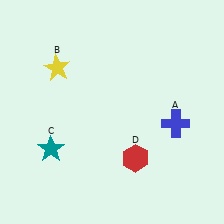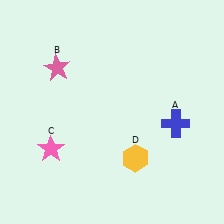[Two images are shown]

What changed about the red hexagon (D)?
In Image 1, D is red. In Image 2, it changed to yellow.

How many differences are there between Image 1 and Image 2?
There are 3 differences between the two images.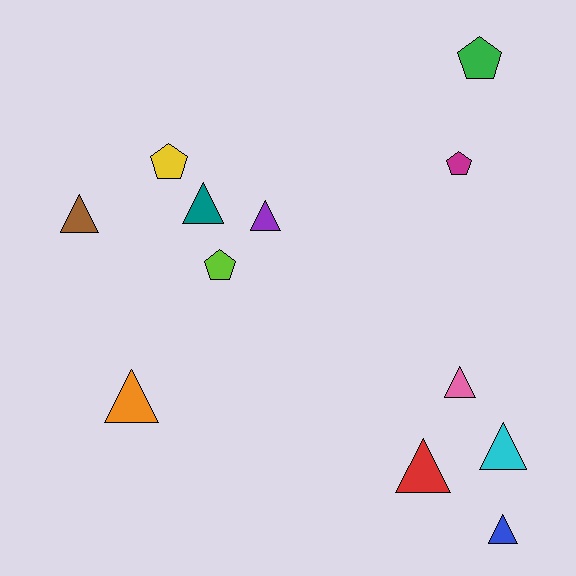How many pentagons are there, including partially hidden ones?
There are 4 pentagons.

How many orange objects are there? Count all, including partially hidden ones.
There is 1 orange object.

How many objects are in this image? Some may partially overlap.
There are 12 objects.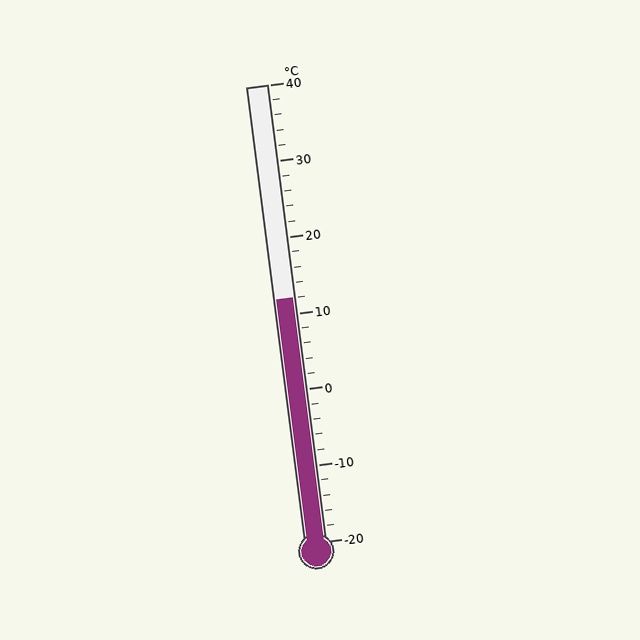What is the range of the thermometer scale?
The thermometer scale ranges from -20°C to 40°C.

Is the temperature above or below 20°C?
The temperature is below 20°C.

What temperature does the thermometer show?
The thermometer shows approximately 12°C.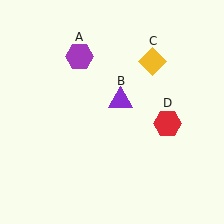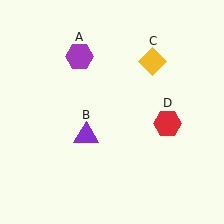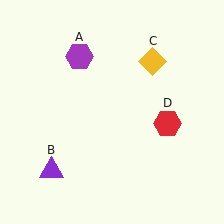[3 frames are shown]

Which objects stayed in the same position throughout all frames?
Purple hexagon (object A) and yellow diamond (object C) and red hexagon (object D) remained stationary.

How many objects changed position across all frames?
1 object changed position: purple triangle (object B).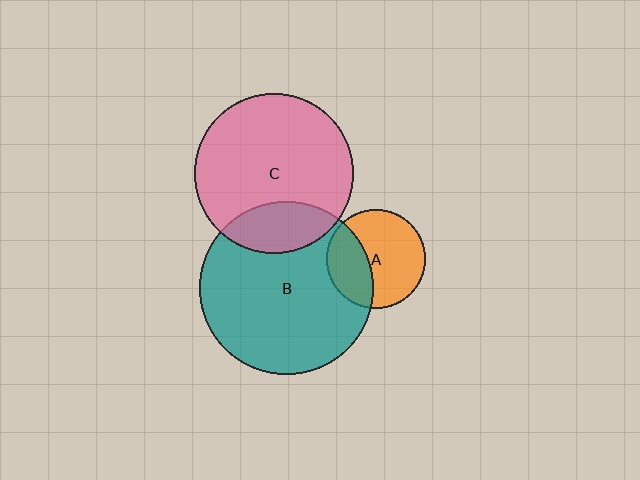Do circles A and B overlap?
Yes.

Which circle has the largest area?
Circle B (teal).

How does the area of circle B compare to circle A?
Approximately 3.1 times.